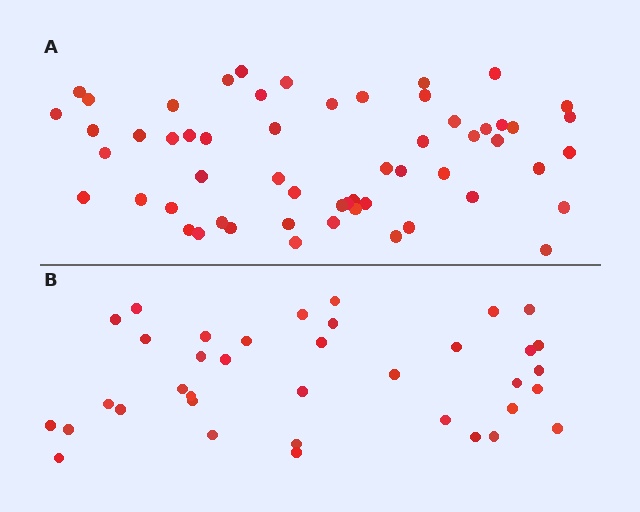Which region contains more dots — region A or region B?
Region A (the top region) has more dots.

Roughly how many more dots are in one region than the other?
Region A has approximately 20 more dots than region B.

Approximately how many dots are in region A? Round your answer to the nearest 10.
About 60 dots. (The exact count is 57, which rounds to 60.)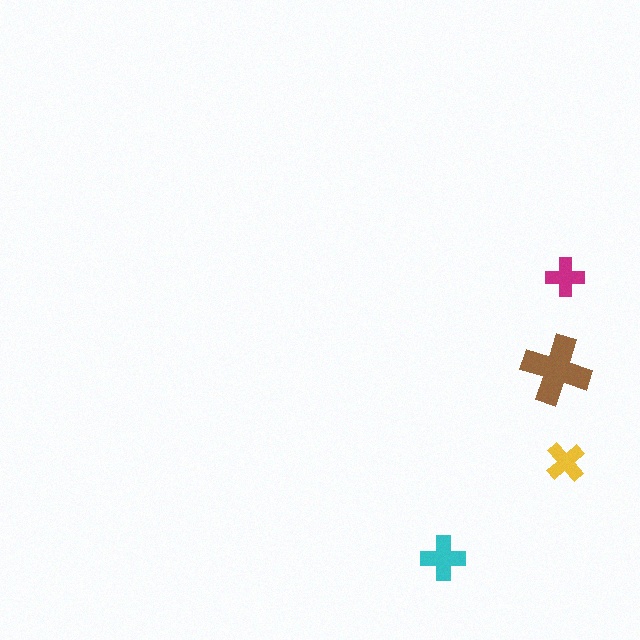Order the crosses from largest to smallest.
the brown one, the cyan one, the yellow one, the magenta one.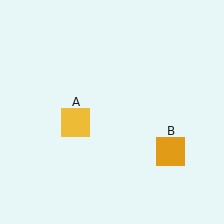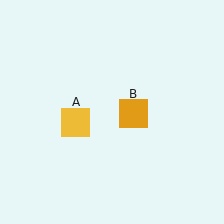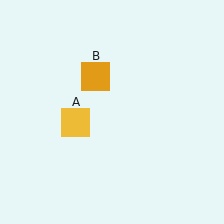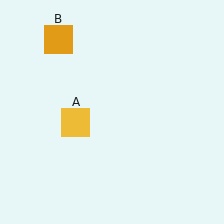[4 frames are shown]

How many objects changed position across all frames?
1 object changed position: orange square (object B).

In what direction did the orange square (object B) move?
The orange square (object B) moved up and to the left.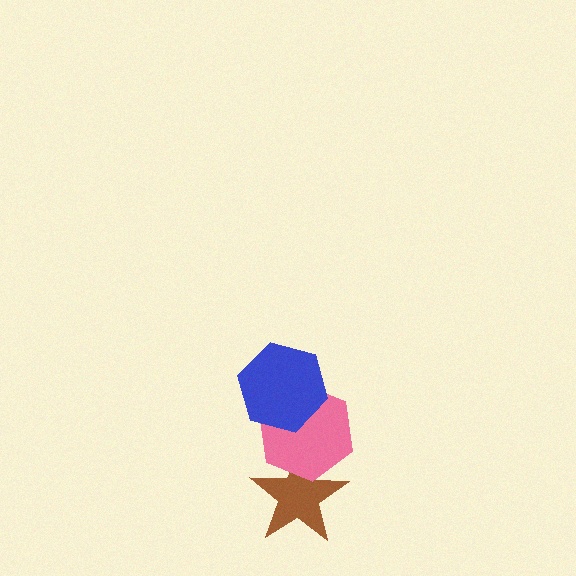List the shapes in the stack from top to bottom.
From top to bottom: the blue hexagon, the pink hexagon, the brown star.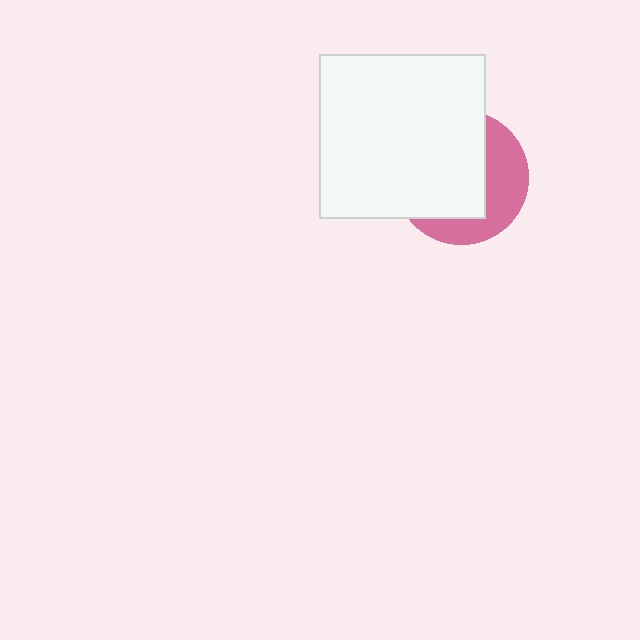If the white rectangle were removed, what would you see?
You would see the complete pink circle.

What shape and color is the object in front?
The object in front is a white rectangle.